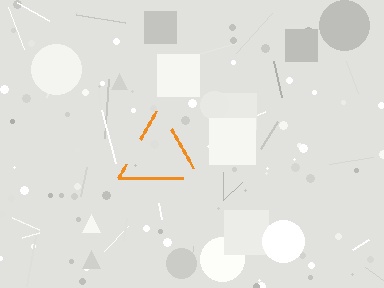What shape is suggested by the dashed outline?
The dashed outline suggests a triangle.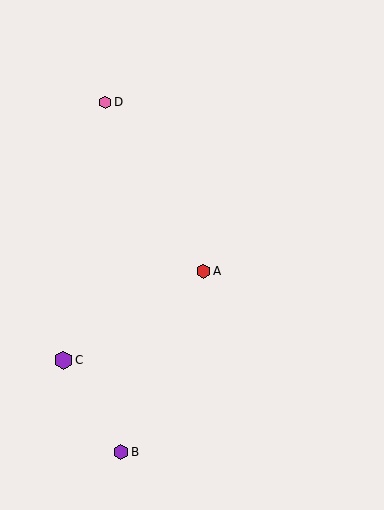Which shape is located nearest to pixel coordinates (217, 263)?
The red hexagon (labeled A) at (204, 271) is nearest to that location.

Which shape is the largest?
The purple hexagon (labeled C) is the largest.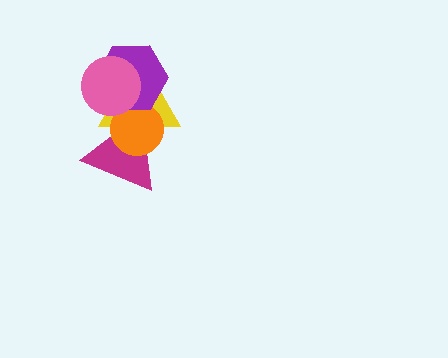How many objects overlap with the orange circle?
4 objects overlap with the orange circle.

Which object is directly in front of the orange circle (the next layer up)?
The purple hexagon is directly in front of the orange circle.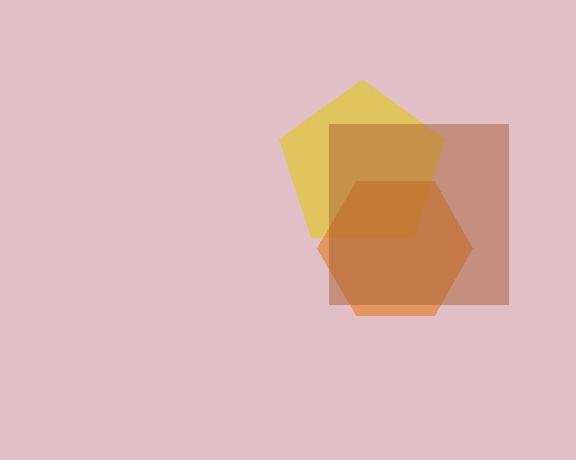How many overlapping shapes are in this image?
There are 3 overlapping shapes in the image.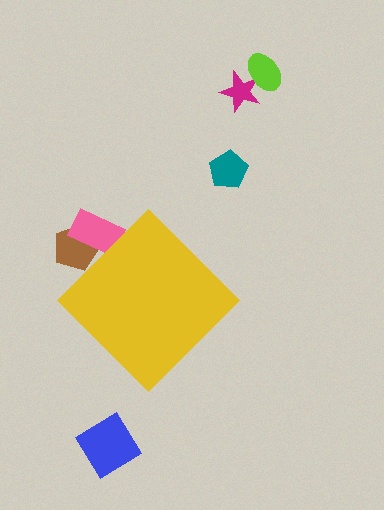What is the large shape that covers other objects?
A yellow diamond.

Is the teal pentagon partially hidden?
No, the teal pentagon is fully visible.